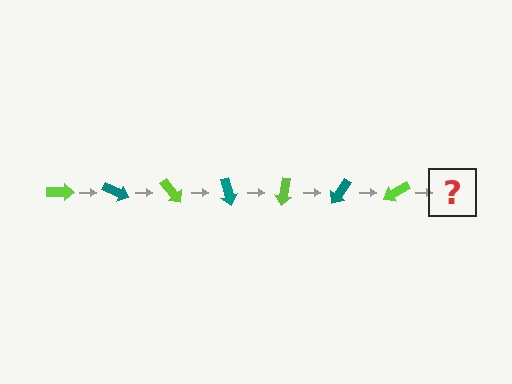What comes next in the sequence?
The next element should be a teal arrow, rotated 175 degrees from the start.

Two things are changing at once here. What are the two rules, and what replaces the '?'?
The two rules are that it rotates 25 degrees each step and the color cycles through lime and teal. The '?' should be a teal arrow, rotated 175 degrees from the start.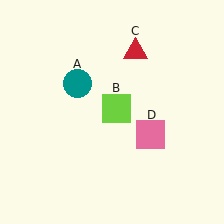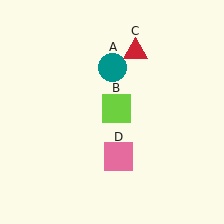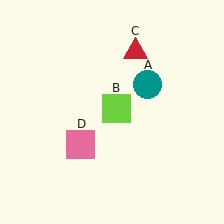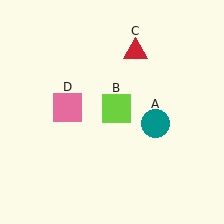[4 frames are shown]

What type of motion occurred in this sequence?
The teal circle (object A), pink square (object D) rotated clockwise around the center of the scene.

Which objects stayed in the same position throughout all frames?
Lime square (object B) and red triangle (object C) remained stationary.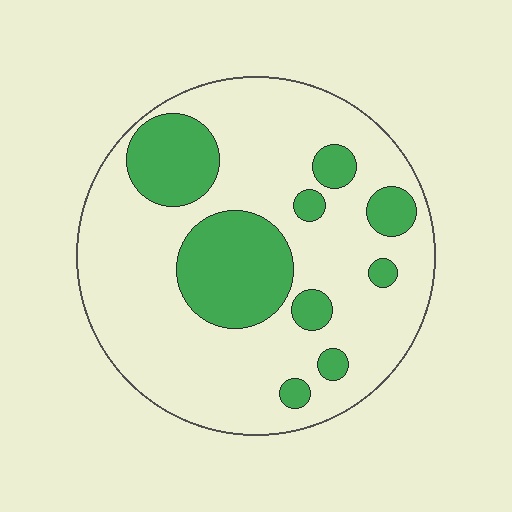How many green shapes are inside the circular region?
9.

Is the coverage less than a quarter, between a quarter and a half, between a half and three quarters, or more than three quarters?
Between a quarter and a half.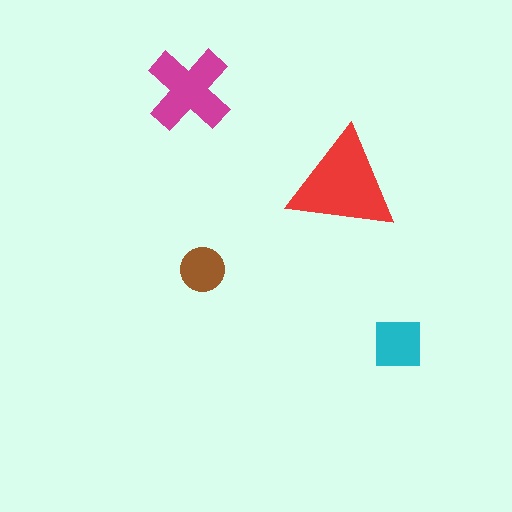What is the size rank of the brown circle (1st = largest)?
4th.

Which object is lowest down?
The cyan square is bottommost.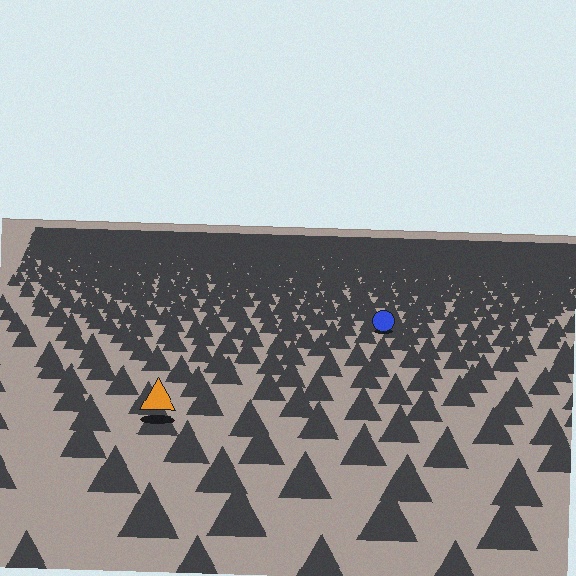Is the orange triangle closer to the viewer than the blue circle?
Yes. The orange triangle is closer — you can tell from the texture gradient: the ground texture is coarser near it.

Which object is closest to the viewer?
The orange triangle is closest. The texture marks near it are larger and more spread out.